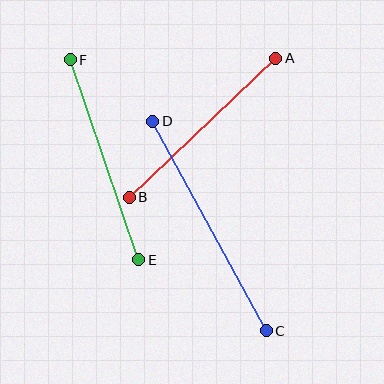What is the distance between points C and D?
The distance is approximately 239 pixels.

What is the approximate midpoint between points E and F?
The midpoint is at approximately (105, 160) pixels.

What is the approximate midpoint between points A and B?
The midpoint is at approximately (203, 128) pixels.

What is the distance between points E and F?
The distance is approximately 211 pixels.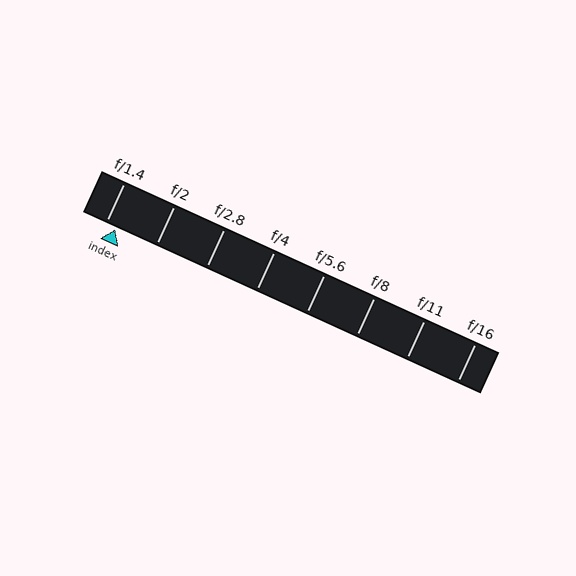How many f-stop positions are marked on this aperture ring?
There are 8 f-stop positions marked.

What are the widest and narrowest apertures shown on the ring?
The widest aperture shown is f/1.4 and the narrowest is f/16.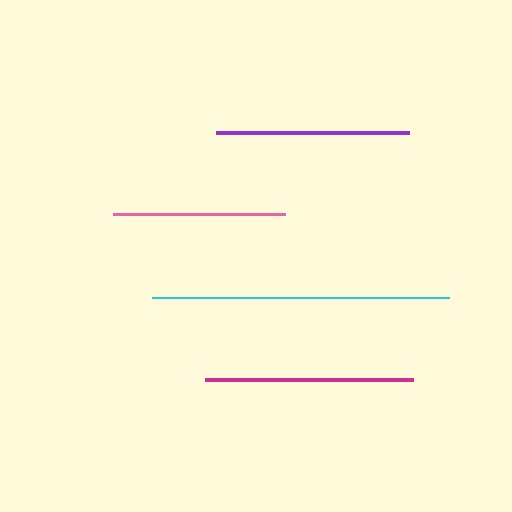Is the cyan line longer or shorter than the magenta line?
The cyan line is longer than the magenta line.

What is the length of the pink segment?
The pink segment is approximately 173 pixels long.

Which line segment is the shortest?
The pink line is the shortest at approximately 173 pixels.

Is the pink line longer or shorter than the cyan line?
The cyan line is longer than the pink line.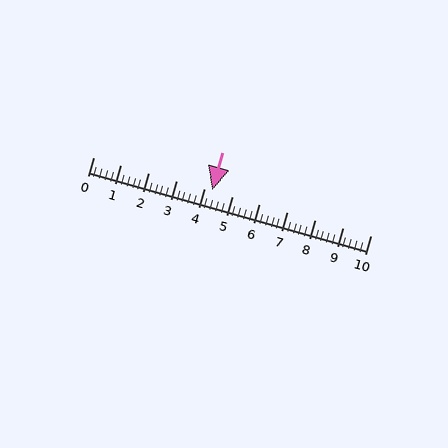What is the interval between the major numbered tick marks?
The major tick marks are spaced 1 units apart.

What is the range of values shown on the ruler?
The ruler shows values from 0 to 10.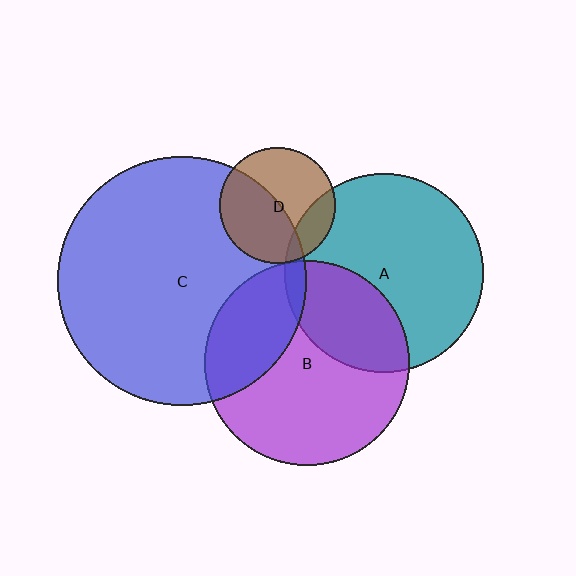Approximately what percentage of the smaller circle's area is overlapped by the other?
Approximately 30%.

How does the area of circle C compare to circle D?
Approximately 4.6 times.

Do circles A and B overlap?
Yes.